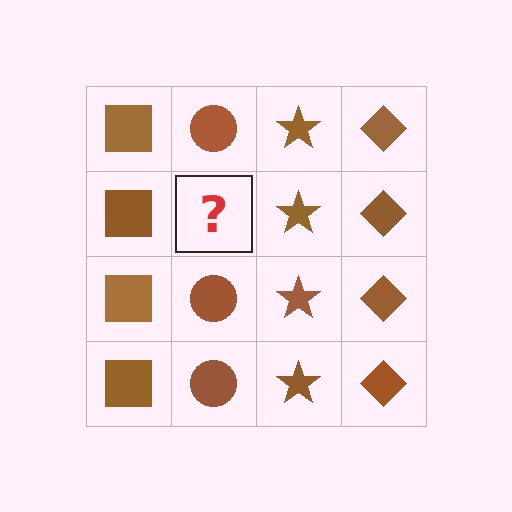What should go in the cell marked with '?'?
The missing cell should contain a brown circle.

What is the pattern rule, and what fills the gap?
The rule is that each column has a consistent shape. The gap should be filled with a brown circle.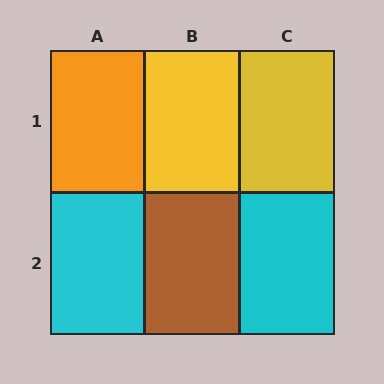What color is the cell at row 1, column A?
Orange.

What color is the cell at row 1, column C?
Yellow.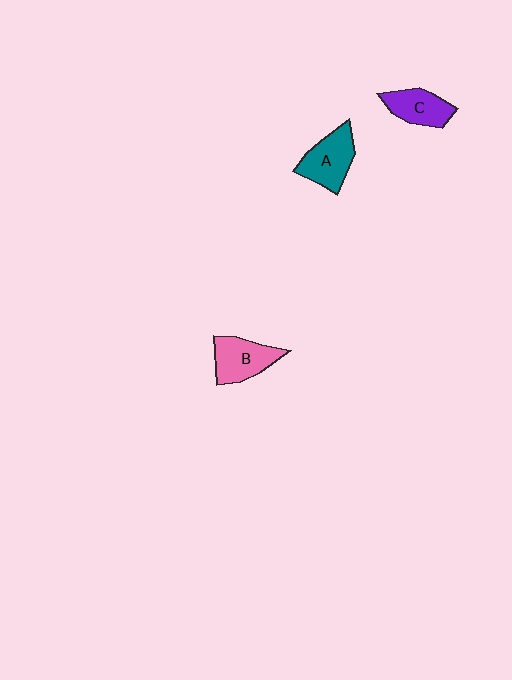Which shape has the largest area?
Shape A (teal).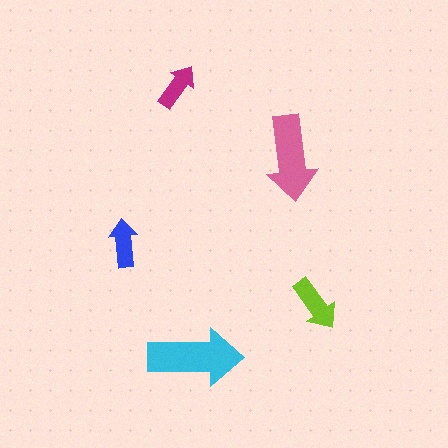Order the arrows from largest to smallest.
the cyan one, the pink one, the lime one, the blue one, the magenta one.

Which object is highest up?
The magenta arrow is topmost.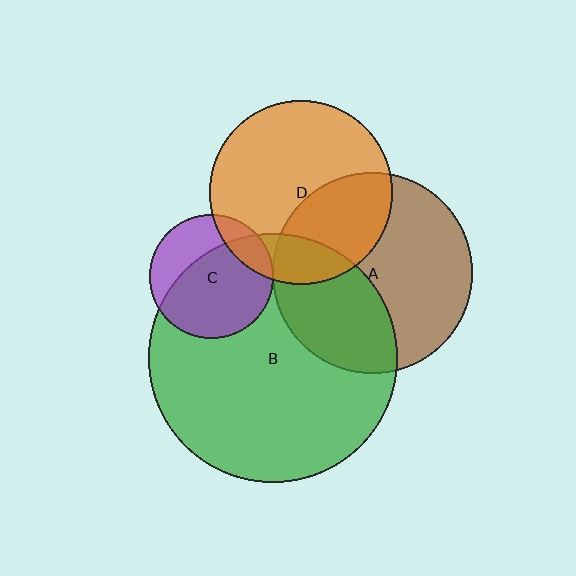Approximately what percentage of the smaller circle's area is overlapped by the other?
Approximately 40%.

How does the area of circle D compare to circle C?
Approximately 2.2 times.